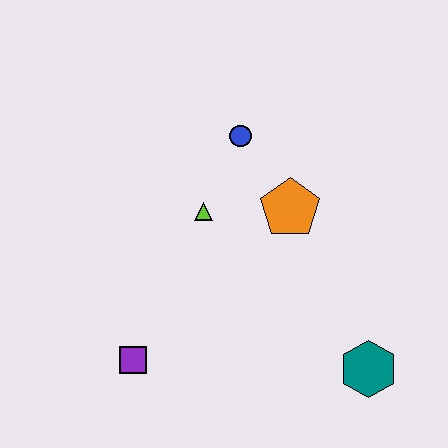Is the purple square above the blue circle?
No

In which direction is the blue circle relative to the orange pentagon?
The blue circle is above the orange pentagon.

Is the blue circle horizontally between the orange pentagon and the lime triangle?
Yes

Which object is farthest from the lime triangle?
The teal hexagon is farthest from the lime triangle.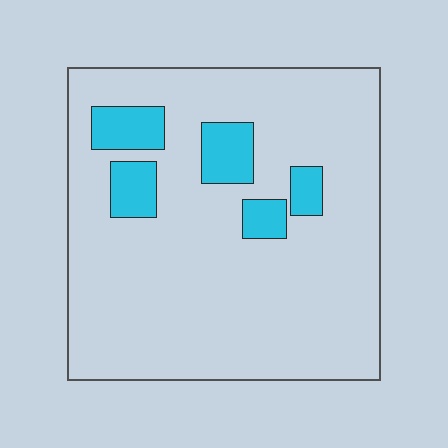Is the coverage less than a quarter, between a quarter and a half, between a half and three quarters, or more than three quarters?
Less than a quarter.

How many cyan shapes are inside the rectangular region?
5.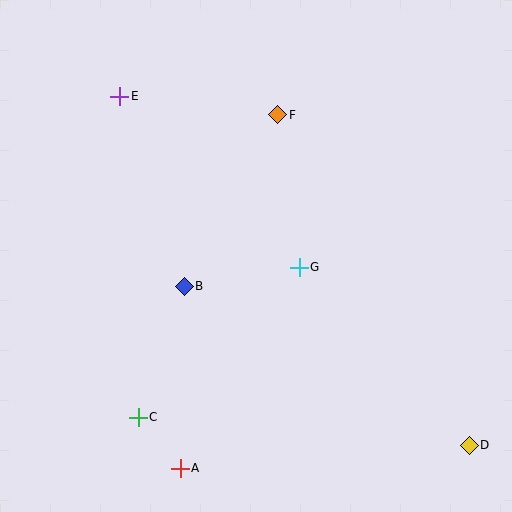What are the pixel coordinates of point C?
Point C is at (138, 417).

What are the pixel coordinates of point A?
Point A is at (180, 468).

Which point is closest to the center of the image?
Point G at (299, 267) is closest to the center.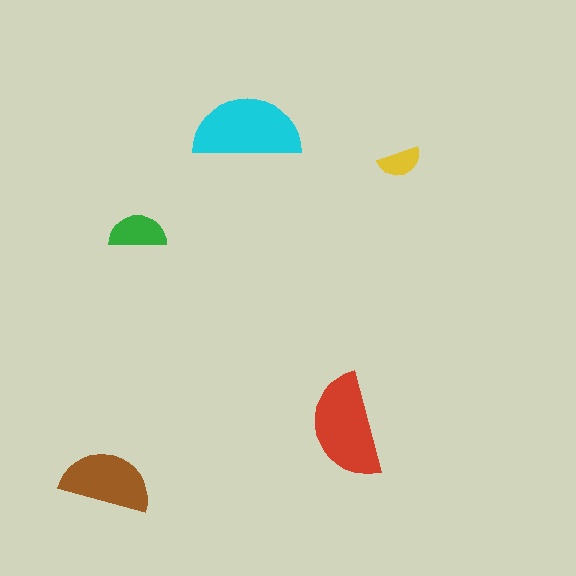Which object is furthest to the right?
The yellow semicircle is rightmost.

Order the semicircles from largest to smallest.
the cyan one, the red one, the brown one, the green one, the yellow one.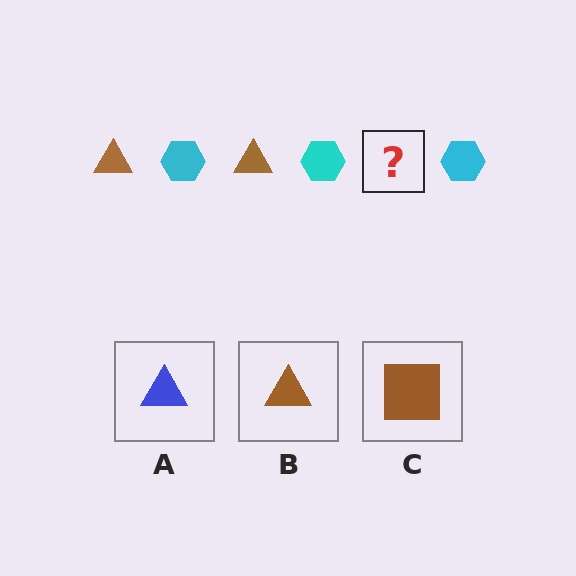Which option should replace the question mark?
Option B.